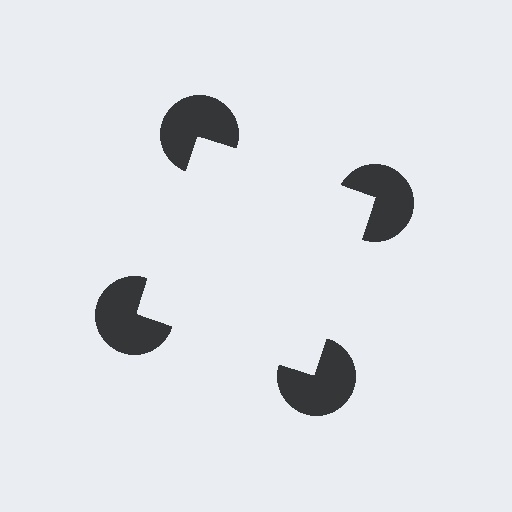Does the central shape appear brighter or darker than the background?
It typically appears slightly brighter than the background, even though no actual brightness change is drawn.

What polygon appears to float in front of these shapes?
An illusory square — its edges are inferred from the aligned wedge cuts in the pac-man discs, not physically drawn.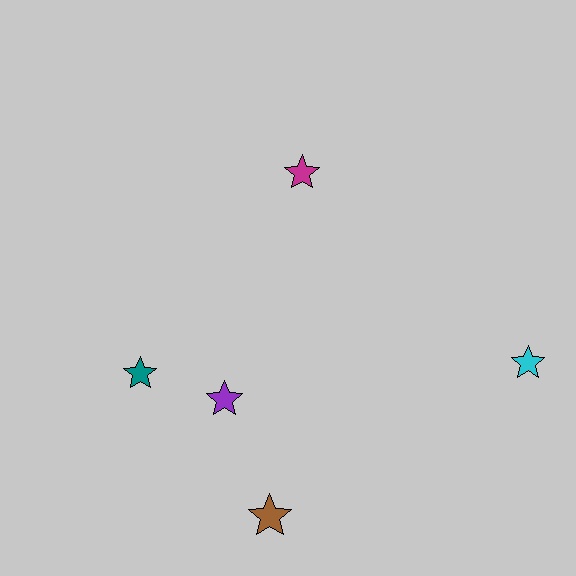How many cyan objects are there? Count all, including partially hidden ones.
There is 1 cyan object.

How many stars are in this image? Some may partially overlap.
There are 5 stars.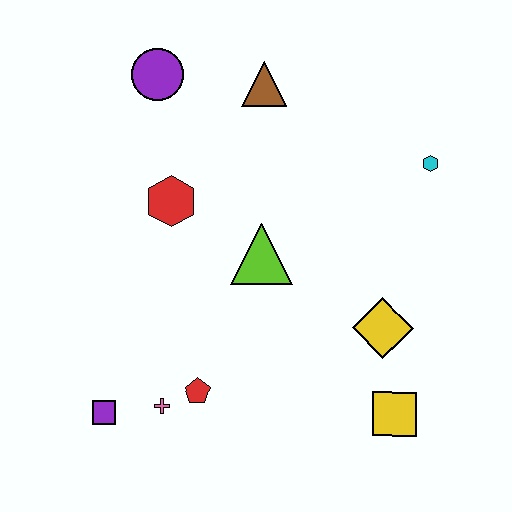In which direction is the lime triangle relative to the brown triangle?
The lime triangle is below the brown triangle.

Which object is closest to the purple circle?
The brown triangle is closest to the purple circle.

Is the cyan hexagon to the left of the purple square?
No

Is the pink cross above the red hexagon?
No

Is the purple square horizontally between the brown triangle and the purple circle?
No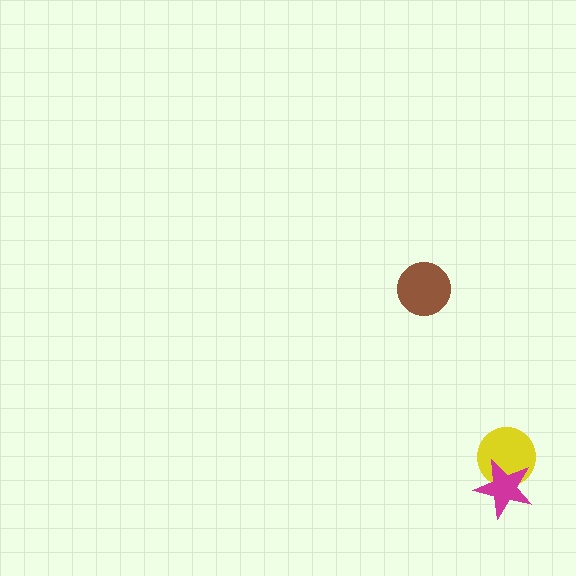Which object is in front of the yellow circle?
The magenta star is in front of the yellow circle.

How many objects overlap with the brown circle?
0 objects overlap with the brown circle.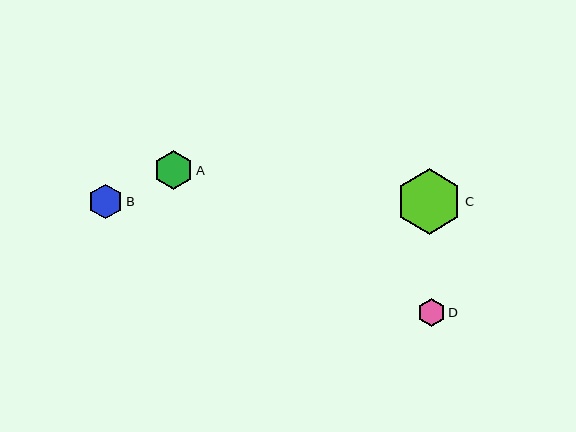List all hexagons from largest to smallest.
From largest to smallest: C, A, B, D.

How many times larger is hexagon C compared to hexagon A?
Hexagon C is approximately 1.7 times the size of hexagon A.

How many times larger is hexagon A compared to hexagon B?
Hexagon A is approximately 1.1 times the size of hexagon B.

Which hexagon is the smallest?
Hexagon D is the smallest with a size of approximately 28 pixels.